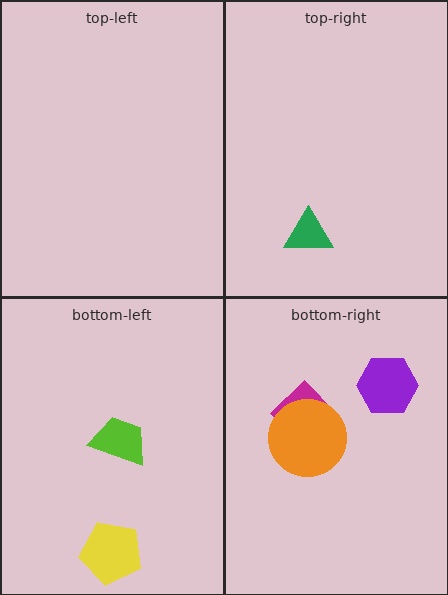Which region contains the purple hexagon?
The bottom-right region.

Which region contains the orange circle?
The bottom-right region.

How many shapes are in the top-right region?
1.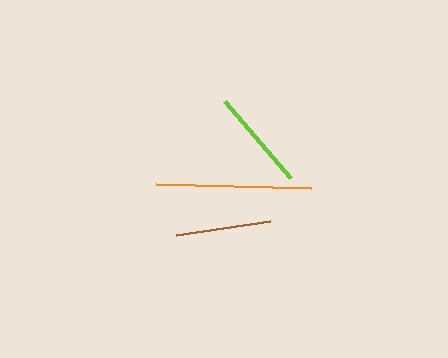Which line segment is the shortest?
The brown line is the shortest at approximately 96 pixels.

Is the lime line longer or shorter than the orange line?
The orange line is longer than the lime line.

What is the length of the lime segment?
The lime segment is approximately 103 pixels long.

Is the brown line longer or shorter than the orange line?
The orange line is longer than the brown line.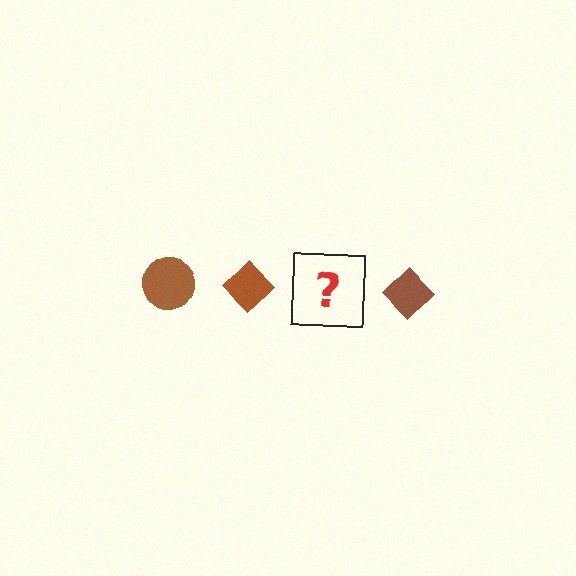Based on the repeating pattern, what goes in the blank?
The blank should be a brown circle.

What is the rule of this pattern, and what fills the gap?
The rule is that the pattern cycles through circle, diamond shapes in brown. The gap should be filled with a brown circle.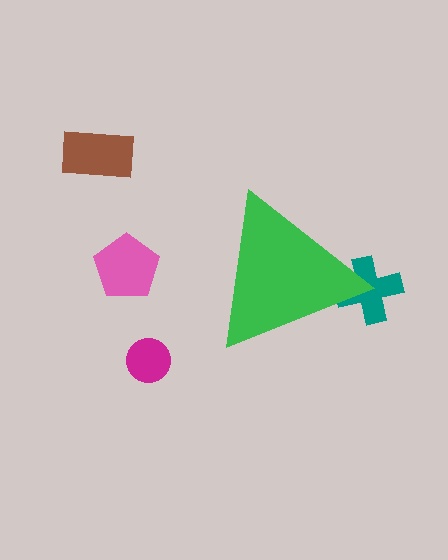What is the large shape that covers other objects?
A green triangle.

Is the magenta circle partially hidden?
No, the magenta circle is fully visible.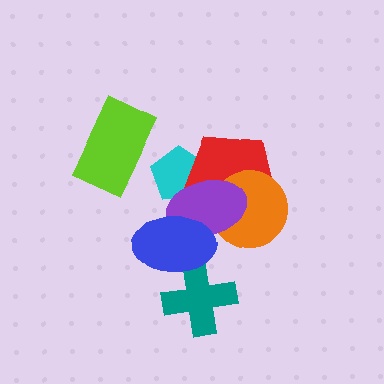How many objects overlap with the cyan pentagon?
2 objects overlap with the cyan pentagon.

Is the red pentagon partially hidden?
Yes, it is partially covered by another shape.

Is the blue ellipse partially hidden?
No, no other shape covers it.